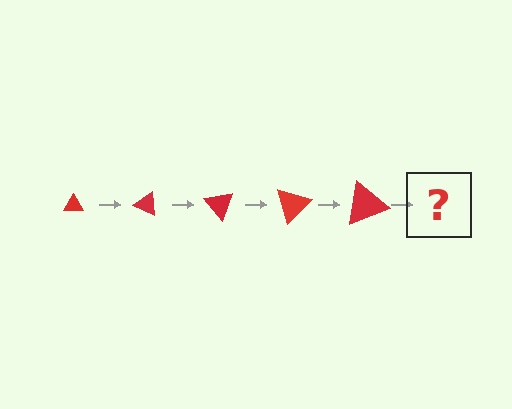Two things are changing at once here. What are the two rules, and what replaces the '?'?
The two rules are that the triangle grows larger each step and it rotates 25 degrees each step. The '?' should be a triangle, larger than the previous one and rotated 125 degrees from the start.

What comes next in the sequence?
The next element should be a triangle, larger than the previous one and rotated 125 degrees from the start.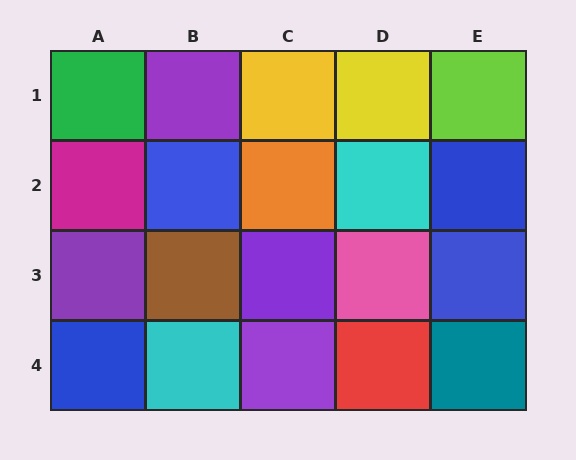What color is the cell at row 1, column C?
Yellow.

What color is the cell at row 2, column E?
Blue.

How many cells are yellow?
2 cells are yellow.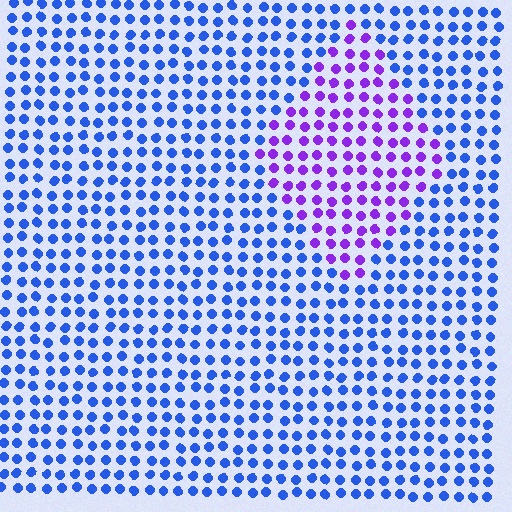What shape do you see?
I see a diamond.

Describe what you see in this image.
The image is filled with small blue elements in a uniform arrangement. A diamond-shaped region is visible where the elements are tinted to a slightly different hue, forming a subtle color boundary.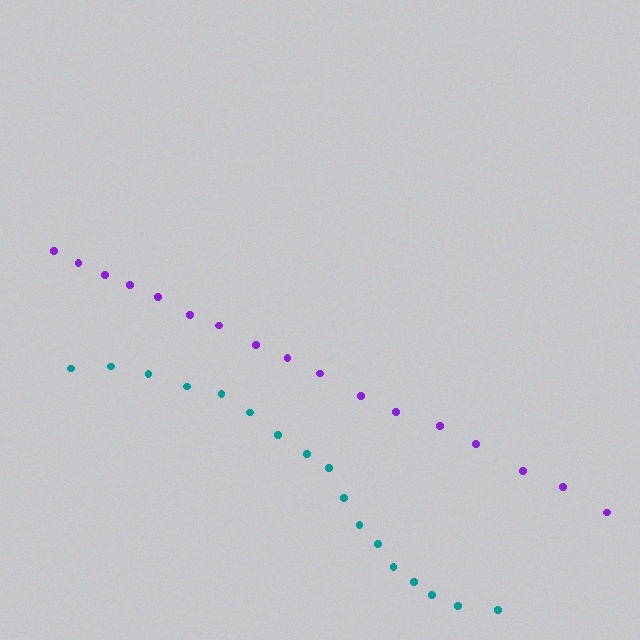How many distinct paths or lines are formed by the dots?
There are 2 distinct paths.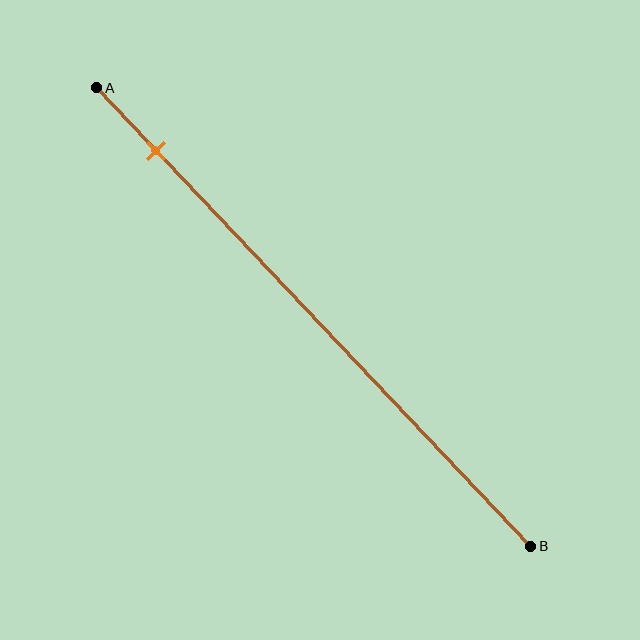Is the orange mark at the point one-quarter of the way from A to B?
No, the mark is at about 15% from A, not at the 25% one-quarter point.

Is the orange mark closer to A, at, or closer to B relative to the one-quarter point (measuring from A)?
The orange mark is closer to point A than the one-quarter point of segment AB.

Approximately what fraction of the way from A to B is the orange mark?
The orange mark is approximately 15% of the way from A to B.